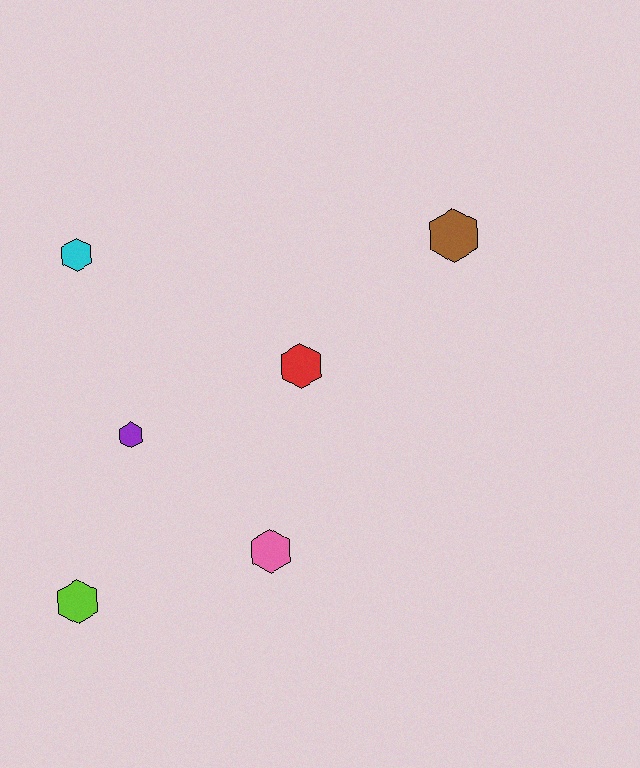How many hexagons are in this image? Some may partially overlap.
There are 6 hexagons.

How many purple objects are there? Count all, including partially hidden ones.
There is 1 purple object.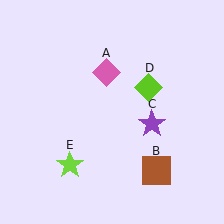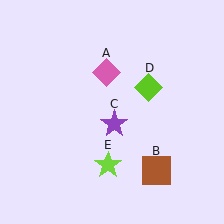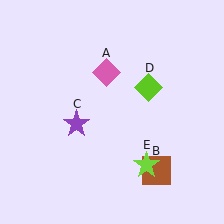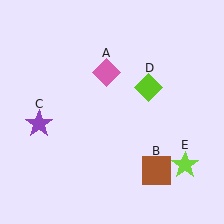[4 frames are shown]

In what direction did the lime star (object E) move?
The lime star (object E) moved right.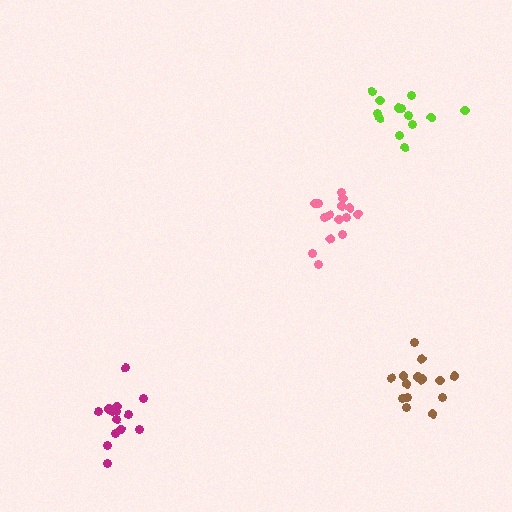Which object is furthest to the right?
The brown cluster is rightmost.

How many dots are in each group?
Group 1: 15 dots, Group 2: 13 dots, Group 3: 15 dots, Group 4: 14 dots (57 total).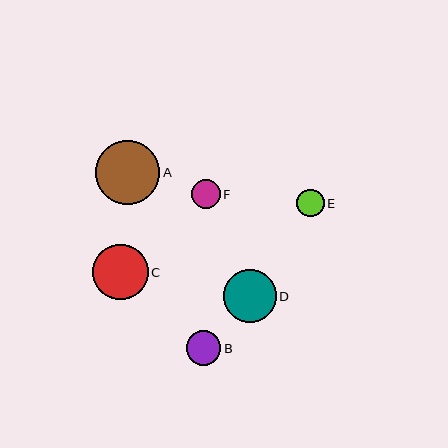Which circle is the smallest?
Circle E is the smallest with a size of approximately 27 pixels.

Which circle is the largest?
Circle A is the largest with a size of approximately 64 pixels.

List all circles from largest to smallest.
From largest to smallest: A, C, D, B, F, E.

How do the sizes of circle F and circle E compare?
Circle F and circle E are approximately the same size.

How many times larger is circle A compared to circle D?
Circle A is approximately 1.2 times the size of circle D.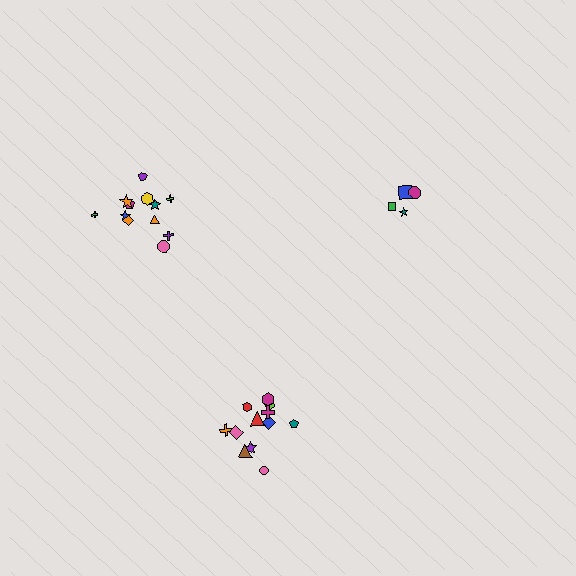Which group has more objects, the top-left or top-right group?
The top-left group.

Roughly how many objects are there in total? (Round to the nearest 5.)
Roughly 30 objects in total.